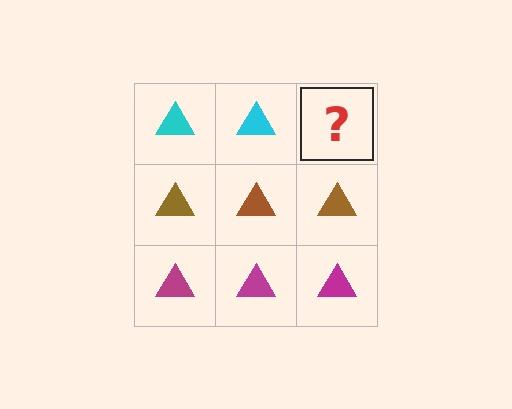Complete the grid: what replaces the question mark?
The question mark should be replaced with a cyan triangle.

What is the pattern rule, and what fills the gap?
The rule is that each row has a consistent color. The gap should be filled with a cyan triangle.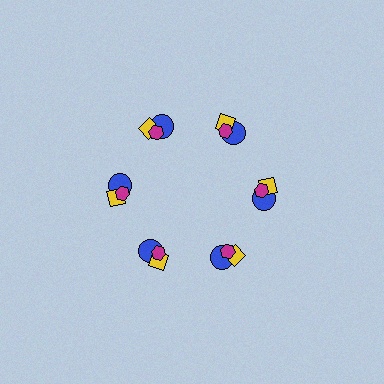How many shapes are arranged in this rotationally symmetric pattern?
There are 18 shapes, arranged in 6 groups of 3.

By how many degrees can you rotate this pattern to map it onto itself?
The pattern maps onto itself every 60 degrees of rotation.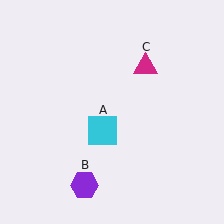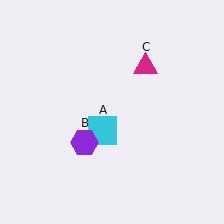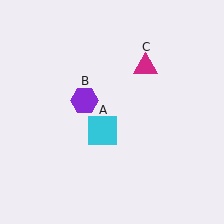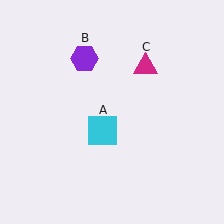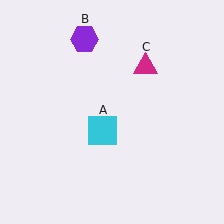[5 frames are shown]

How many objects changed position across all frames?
1 object changed position: purple hexagon (object B).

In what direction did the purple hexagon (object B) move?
The purple hexagon (object B) moved up.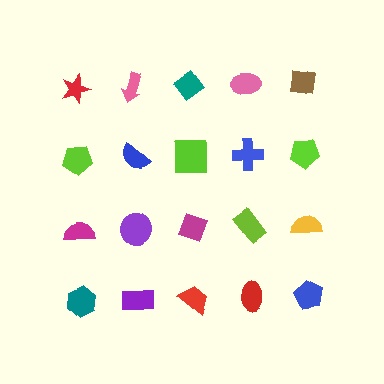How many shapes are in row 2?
5 shapes.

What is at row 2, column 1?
A lime pentagon.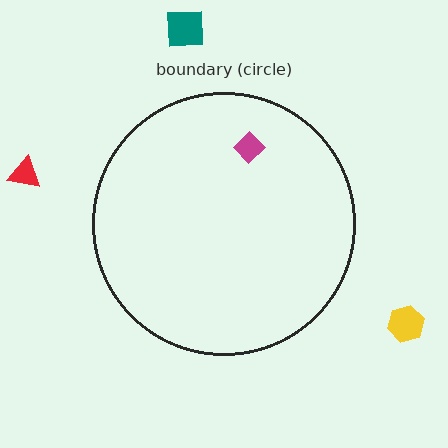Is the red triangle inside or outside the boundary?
Outside.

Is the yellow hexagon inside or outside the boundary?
Outside.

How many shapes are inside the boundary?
1 inside, 3 outside.